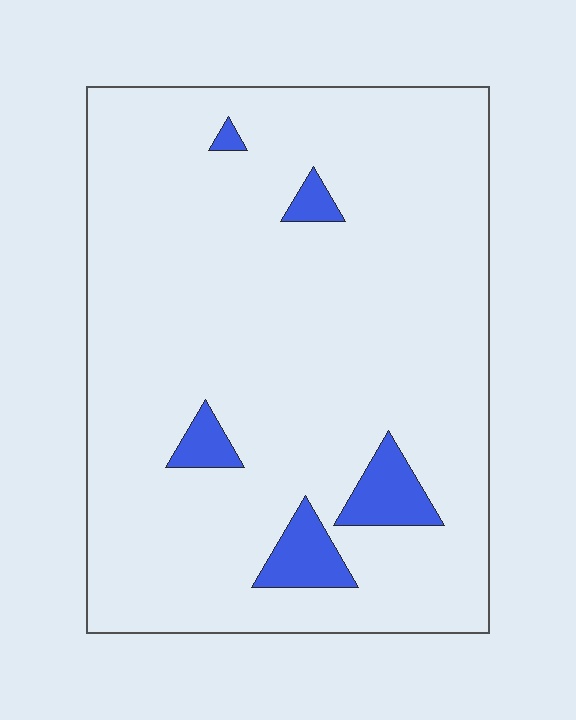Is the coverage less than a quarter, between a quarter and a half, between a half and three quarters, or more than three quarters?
Less than a quarter.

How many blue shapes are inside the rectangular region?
5.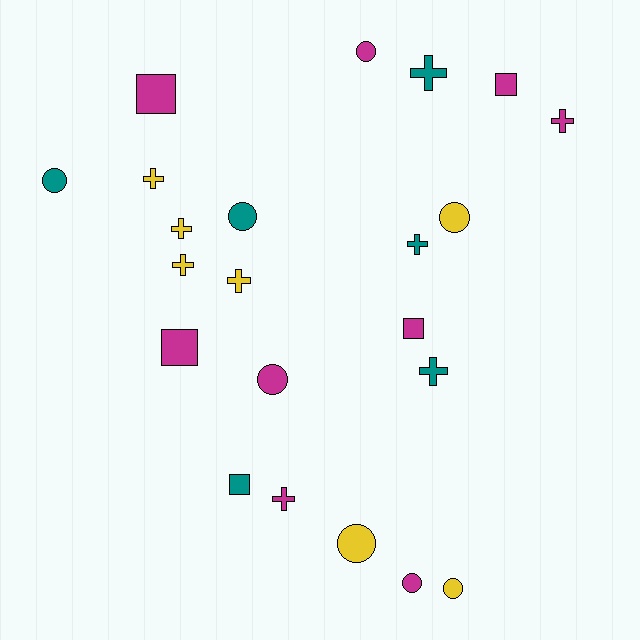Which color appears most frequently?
Magenta, with 9 objects.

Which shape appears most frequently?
Cross, with 9 objects.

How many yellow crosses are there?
There are 4 yellow crosses.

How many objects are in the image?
There are 22 objects.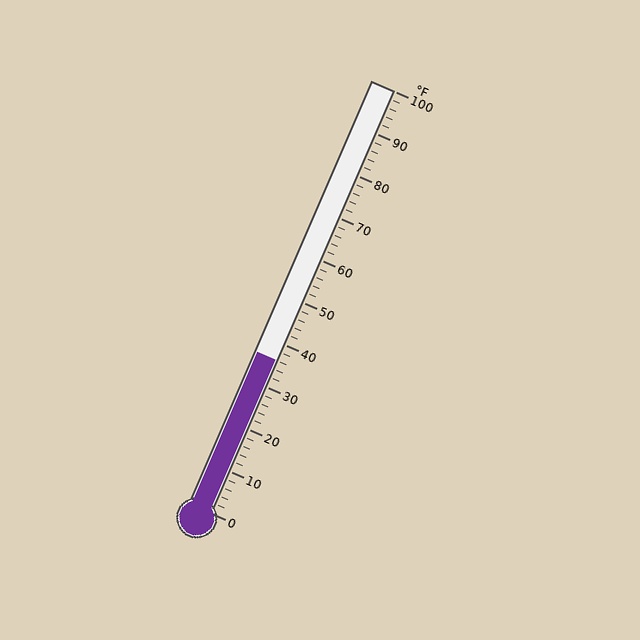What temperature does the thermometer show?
The thermometer shows approximately 36°F.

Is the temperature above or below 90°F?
The temperature is below 90°F.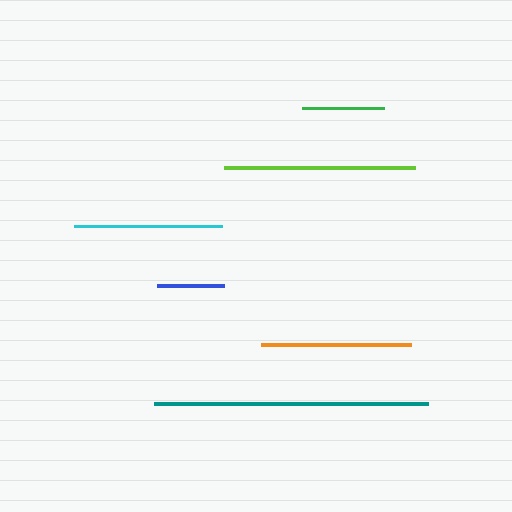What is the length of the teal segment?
The teal segment is approximately 274 pixels long.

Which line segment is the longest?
The teal line is the longest at approximately 274 pixels.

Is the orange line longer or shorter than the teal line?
The teal line is longer than the orange line.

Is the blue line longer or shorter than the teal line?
The teal line is longer than the blue line.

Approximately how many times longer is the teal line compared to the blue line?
The teal line is approximately 4.1 times the length of the blue line.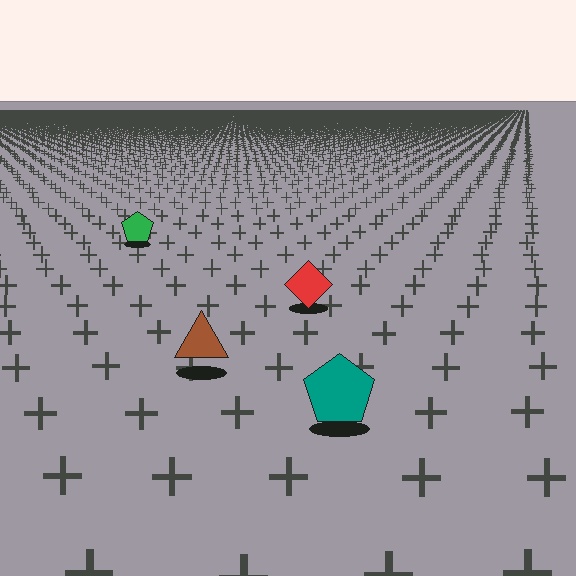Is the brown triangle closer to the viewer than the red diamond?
Yes. The brown triangle is closer — you can tell from the texture gradient: the ground texture is coarser near it.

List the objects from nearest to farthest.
From nearest to farthest: the teal pentagon, the brown triangle, the red diamond, the green pentagon.